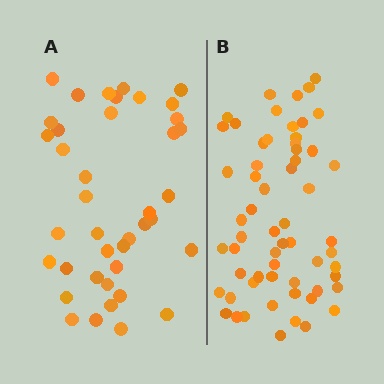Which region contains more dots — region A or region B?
Region B (the right region) has more dots.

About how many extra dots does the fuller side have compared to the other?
Region B has approximately 20 more dots than region A.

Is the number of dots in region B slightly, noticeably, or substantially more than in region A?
Region B has substantially more. The ratio is roughly 1.5 to 1.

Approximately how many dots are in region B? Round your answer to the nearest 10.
About 60 dots.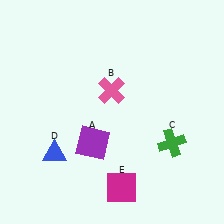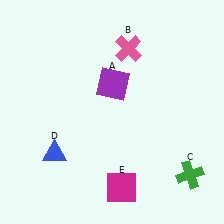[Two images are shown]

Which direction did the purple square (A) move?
The purple square (A) moved up.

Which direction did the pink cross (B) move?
The pink cross (B) moved up.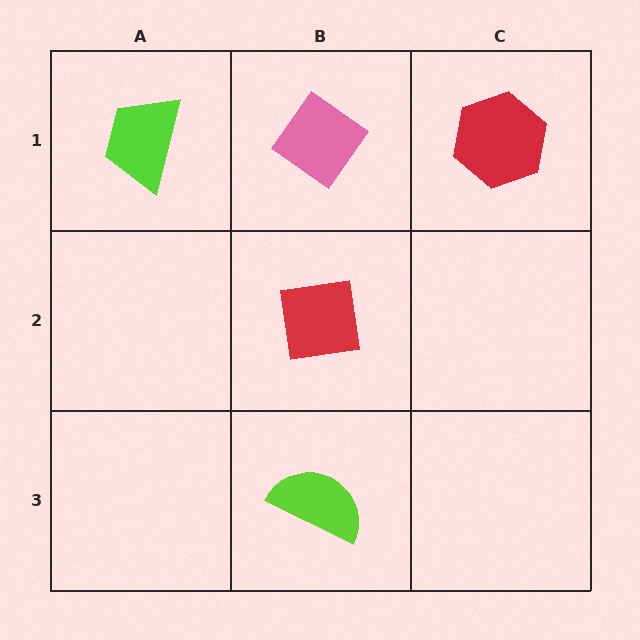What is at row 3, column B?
A lime semicircle.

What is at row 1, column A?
A lime trapezoid.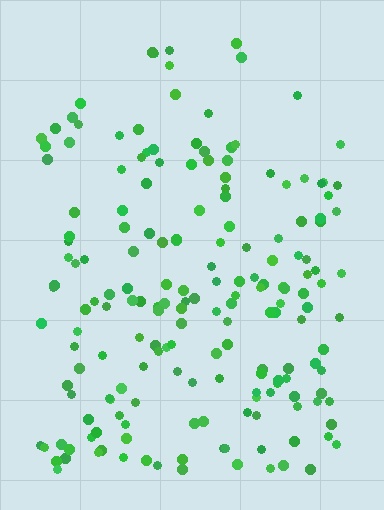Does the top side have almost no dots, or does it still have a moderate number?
Still a moderate number, just noticeably fewer than the bottom.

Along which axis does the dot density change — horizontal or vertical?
Vertical.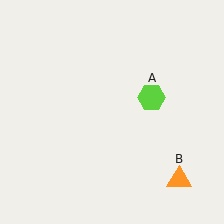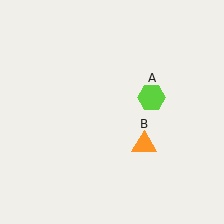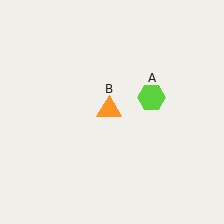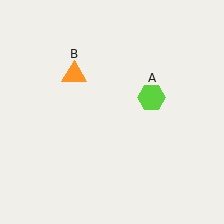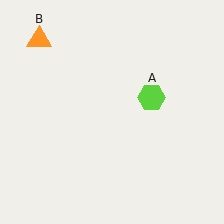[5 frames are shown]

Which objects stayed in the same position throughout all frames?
Lime hexagon (object A) remained stationary.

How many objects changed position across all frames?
1 object changed position: orange triangle (object B).